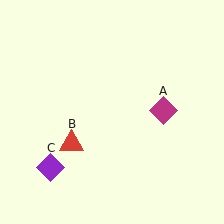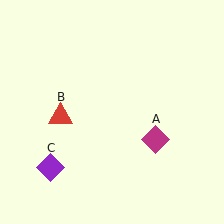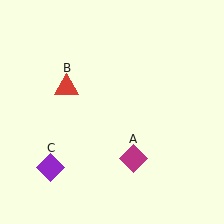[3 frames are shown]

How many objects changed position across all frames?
2 objects changed position: magenta diamond (object A), red triangle (object B).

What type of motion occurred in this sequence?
The magenta diamond (object A), red triangle (object B) rotated clockwise around the center of the scene.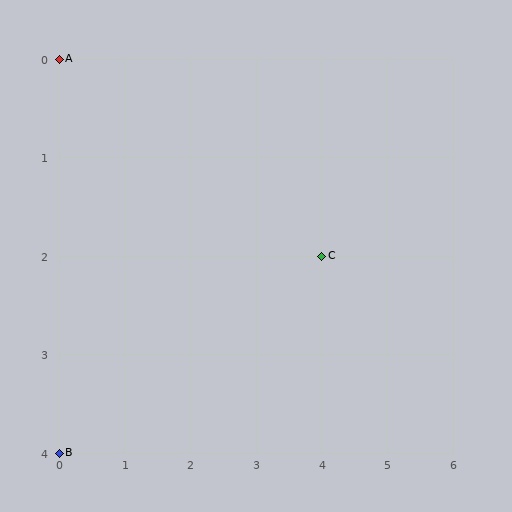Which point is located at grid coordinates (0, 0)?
Point A is at (0, 0).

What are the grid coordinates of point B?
Point B is at grid coordinates (0, 4).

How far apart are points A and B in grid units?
Points A and B are 4 rows apart.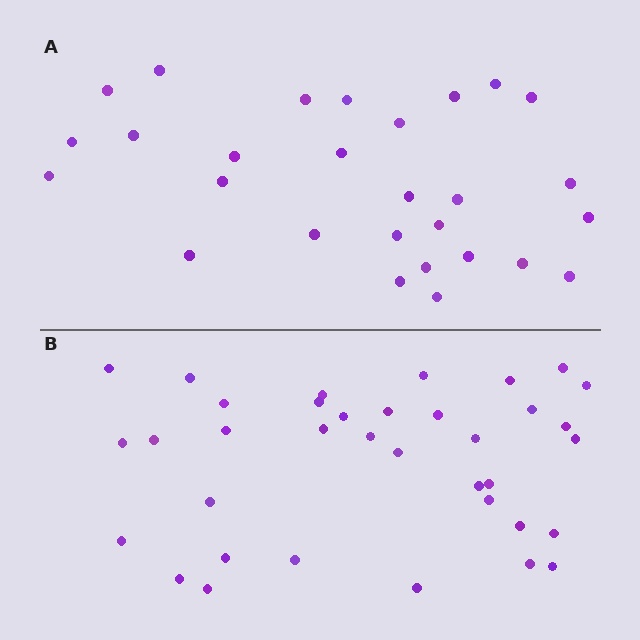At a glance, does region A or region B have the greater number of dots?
Region B (the bottom region) has more dots.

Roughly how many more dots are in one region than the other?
Region B has roughly 8 or so more dots than region A.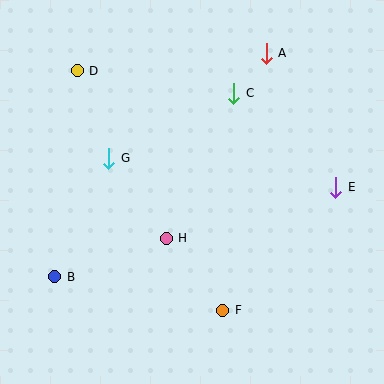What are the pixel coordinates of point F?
Point F is at (223, 310).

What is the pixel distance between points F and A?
The distance between F and A is 261 pixels.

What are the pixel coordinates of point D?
Point D is at (77, 71).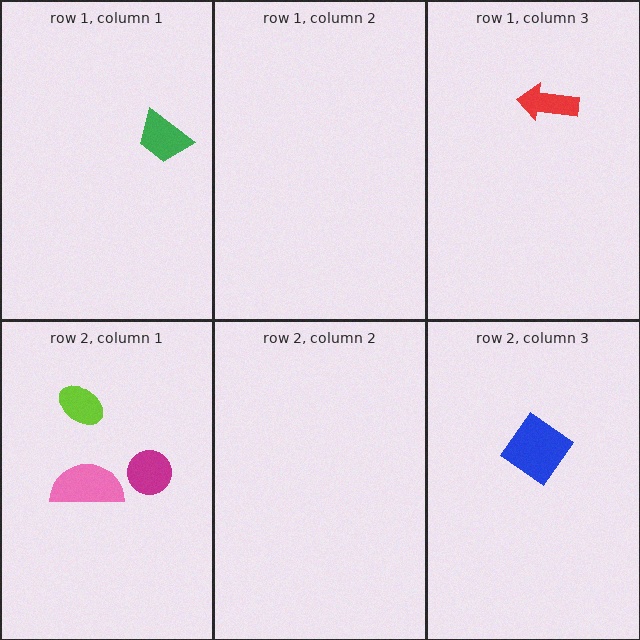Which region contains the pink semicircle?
The row 2, column 1 region.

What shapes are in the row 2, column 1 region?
The pink semicircle, the lime ellipse, the magenta circle.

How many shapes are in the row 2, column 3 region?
1.